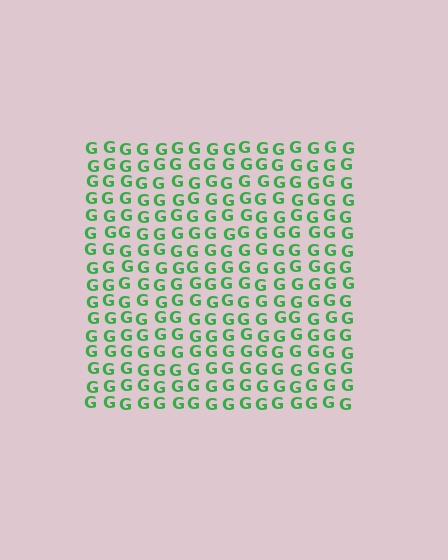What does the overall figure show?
The overall figure shows a square.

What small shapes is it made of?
It is made of small letter G's.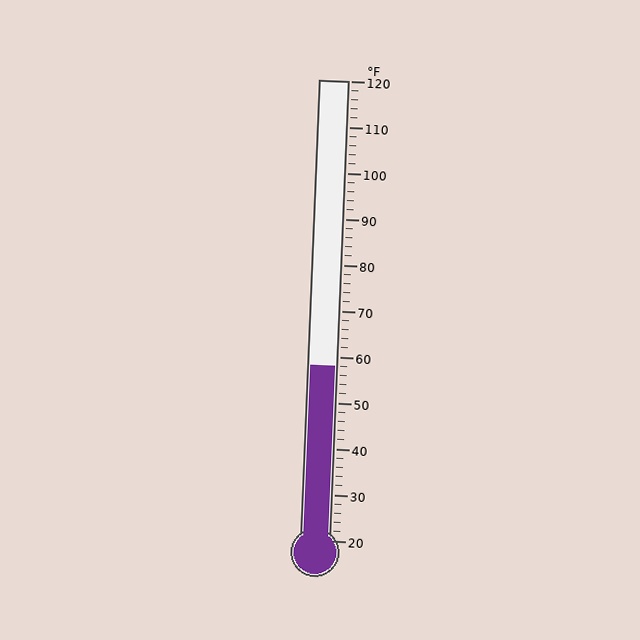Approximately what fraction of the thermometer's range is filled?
The thermometer is filled to approximately 40% of its range.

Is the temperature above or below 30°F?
The temperature is above 30°F.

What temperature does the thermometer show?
The thermometer shows approximately 58°F.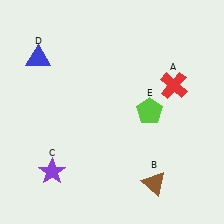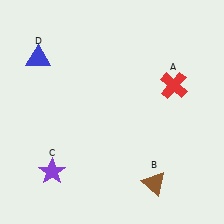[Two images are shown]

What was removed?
The lime pentagon (E) was removed in Image 2.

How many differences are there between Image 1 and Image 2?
There is 1 difference between the two images.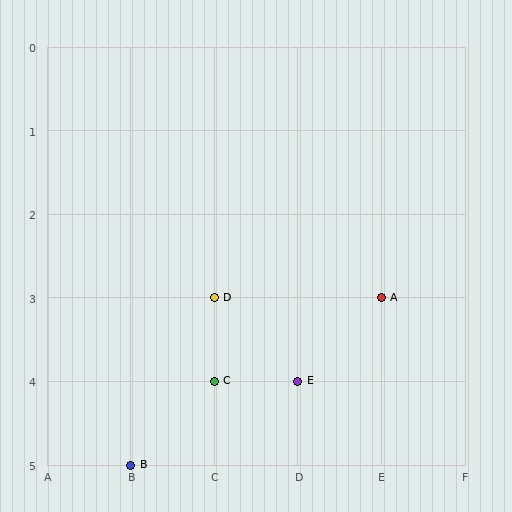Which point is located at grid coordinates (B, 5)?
Point B is at (B, 5).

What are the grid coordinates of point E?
Point E is at grid coordinates (D, 4).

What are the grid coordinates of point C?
Point C is at grid coordinates (C, 4).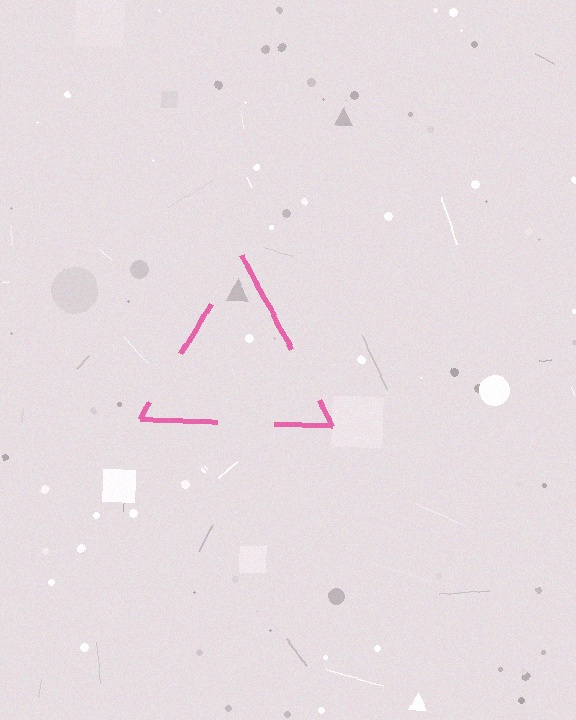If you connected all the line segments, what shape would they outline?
They would outline a triangle.